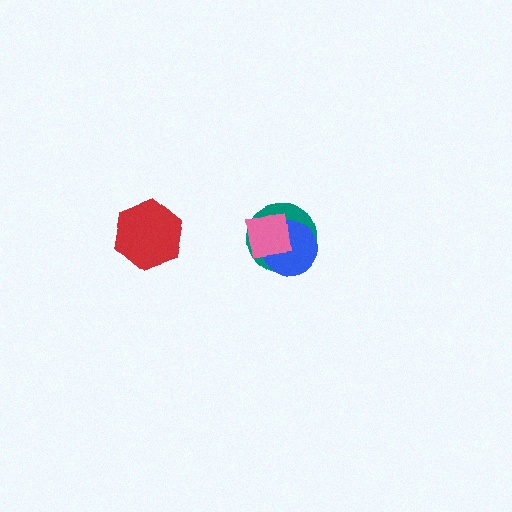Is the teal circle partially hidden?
Yes, it is partially covered by another shape.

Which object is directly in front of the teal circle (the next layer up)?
The blue circle is directly in front of the teal circle.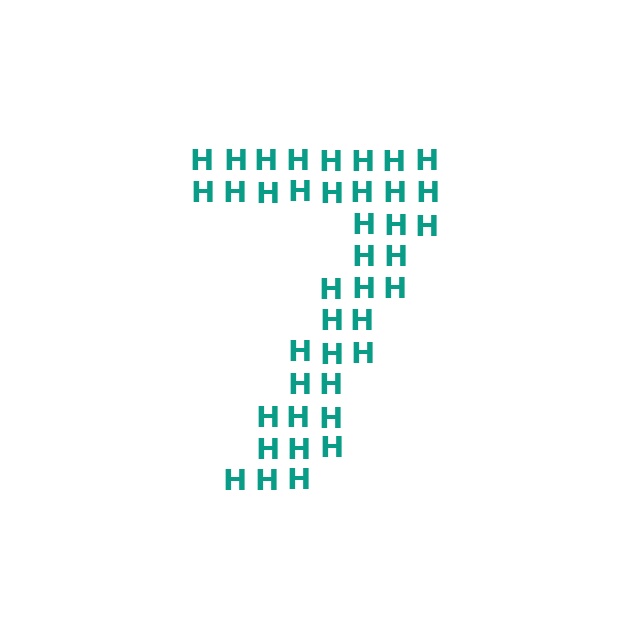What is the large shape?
The large shape is the digit 7.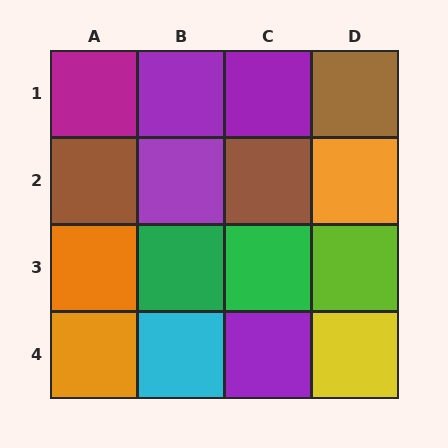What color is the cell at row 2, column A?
Brown.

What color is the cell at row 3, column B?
Green.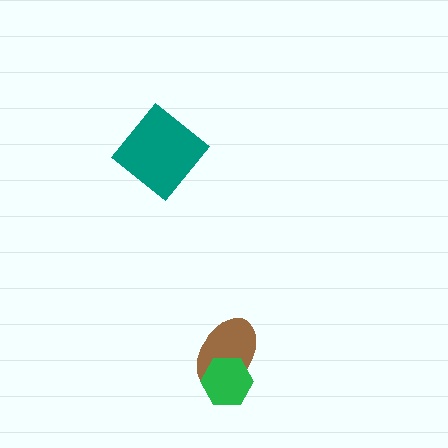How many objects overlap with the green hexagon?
1 object overlaps with the green hexagon.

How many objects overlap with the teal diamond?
0 objects overlap with the teal diamond.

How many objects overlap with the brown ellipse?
1 object overlaps with the brown ellipse.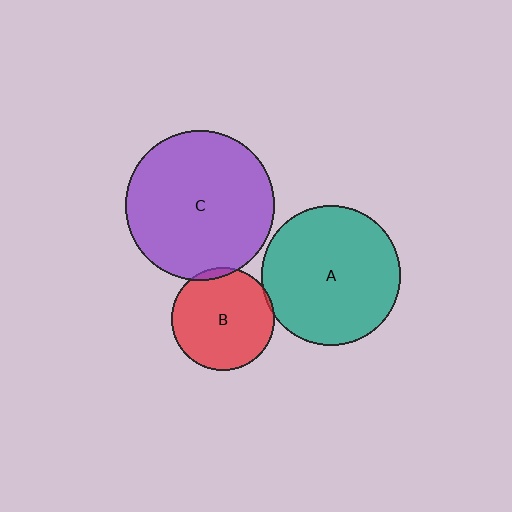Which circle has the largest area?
Circle C (purple).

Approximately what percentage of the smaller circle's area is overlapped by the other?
Approximately 5%.